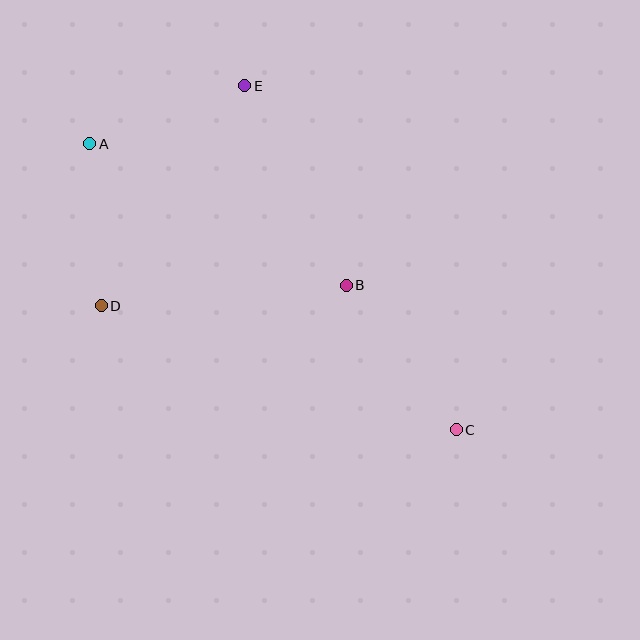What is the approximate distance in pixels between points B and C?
The distance between B and C is approximately 181 pixels.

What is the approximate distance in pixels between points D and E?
The distance between D and E is approximately 263 pixels.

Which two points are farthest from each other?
Points A and C are farthest from each other.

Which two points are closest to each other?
Points A and D are closest to each other.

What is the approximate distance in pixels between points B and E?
The distance between B and E is approximately 224 pixels.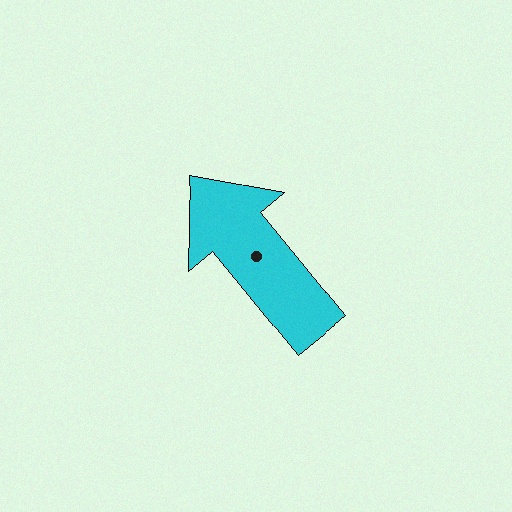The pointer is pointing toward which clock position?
Roughly 11 o'clock.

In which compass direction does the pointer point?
Northwest.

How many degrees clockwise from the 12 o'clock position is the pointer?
Approximately 321 degrees.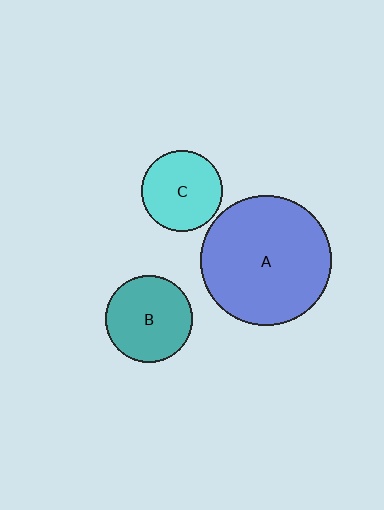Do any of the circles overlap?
No, none of the circles overlap.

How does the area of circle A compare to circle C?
Approximately 2.6 times.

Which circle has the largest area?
Circle A (blue).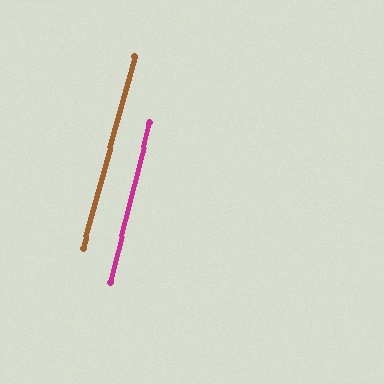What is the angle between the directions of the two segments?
Approximately 1 degree.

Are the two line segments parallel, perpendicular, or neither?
Parallel — their directions differ by only 1.0°.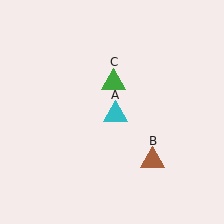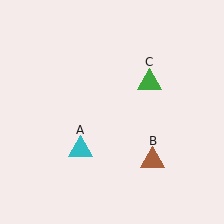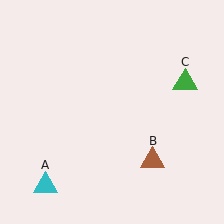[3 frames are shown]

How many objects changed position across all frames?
2 objects changed position: cyan triangle (object A), green triangle (object C).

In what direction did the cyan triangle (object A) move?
The cyan triangle (object A) moved down and to the left.